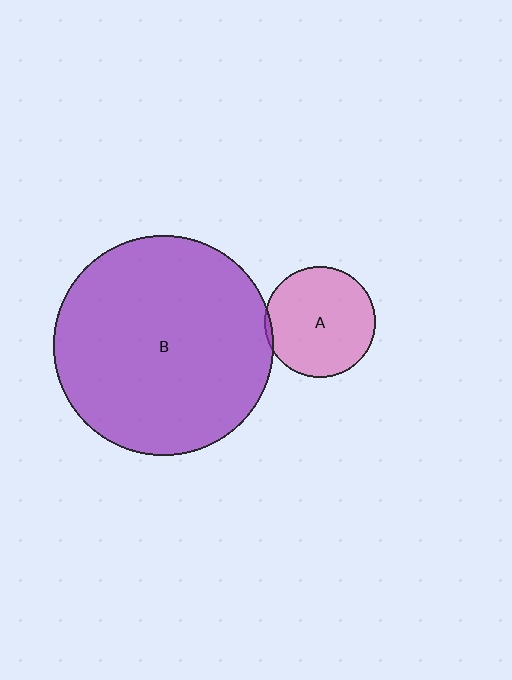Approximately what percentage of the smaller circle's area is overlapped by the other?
Approximately 5%.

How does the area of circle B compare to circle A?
Approximately 3.9 times.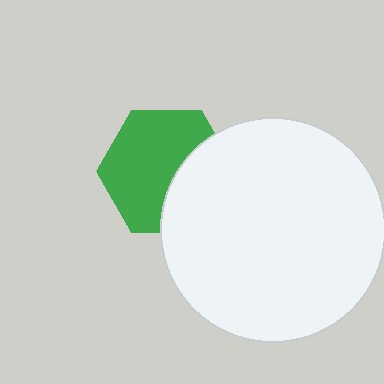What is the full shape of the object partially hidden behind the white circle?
The partially hidden object is a green hexagon.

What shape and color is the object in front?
The object in front is a white circle.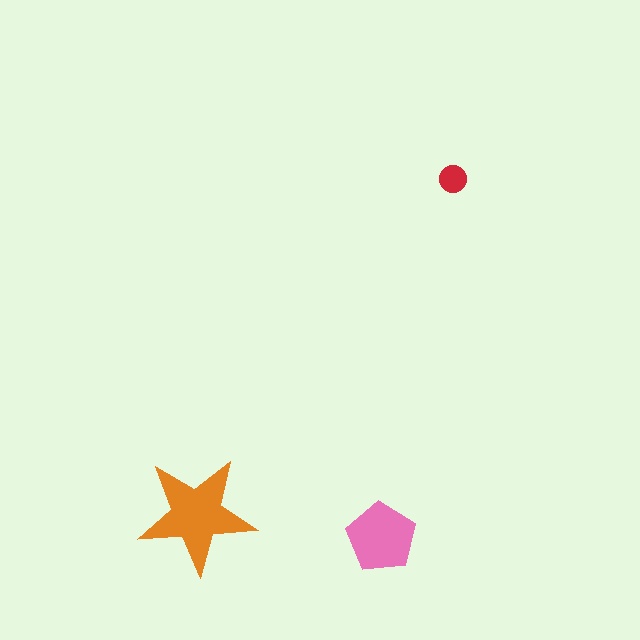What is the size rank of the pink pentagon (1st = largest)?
2nd.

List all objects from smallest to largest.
The red circle, the pink pentagon, the orange star.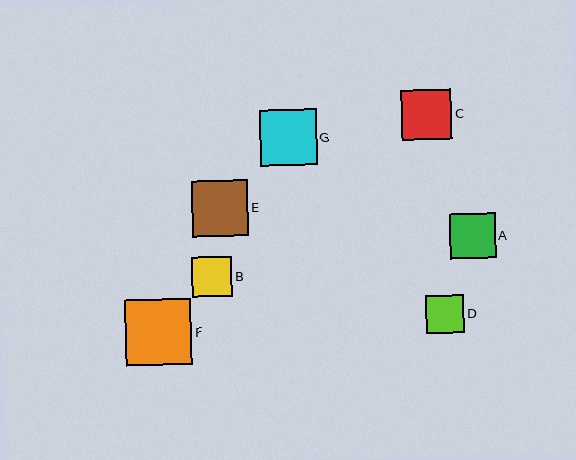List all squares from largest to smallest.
From largest to smallest: F, E, G, C, A, B, D.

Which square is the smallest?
Square D is the smallest with a size of approximately 38 pixels.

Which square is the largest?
Square F is the largest with a size of approximately 66 pixels.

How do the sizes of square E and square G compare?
Square E and square G are approximately the same size.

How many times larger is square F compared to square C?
Square F is approximately 1.3 times the size of square C.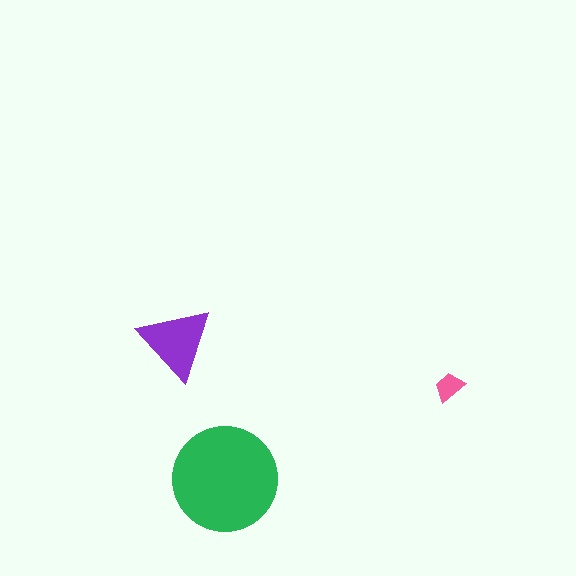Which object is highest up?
The purple triangle is topmost.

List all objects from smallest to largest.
The pink trapezoid, the purple triangle, the green circle.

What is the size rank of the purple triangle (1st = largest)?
2nd.